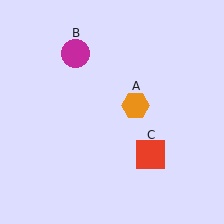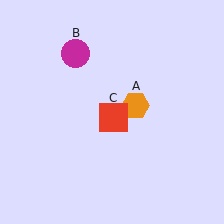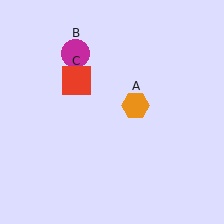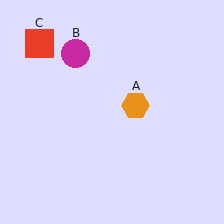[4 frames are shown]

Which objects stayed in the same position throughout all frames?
Orange hexagon (object A) and magenta circle (object B) remained stationary.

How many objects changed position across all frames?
1 object changed position: red square (object C).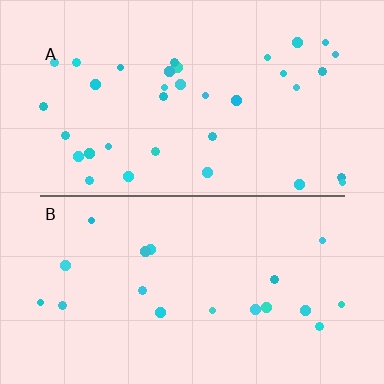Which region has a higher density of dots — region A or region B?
A (the top).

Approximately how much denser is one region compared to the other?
Approximately 1.9× — region A over region B.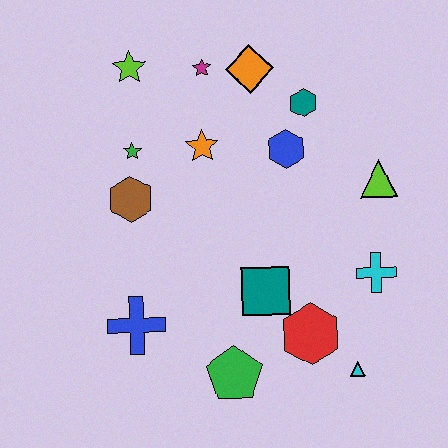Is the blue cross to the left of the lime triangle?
Yes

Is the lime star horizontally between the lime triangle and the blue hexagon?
No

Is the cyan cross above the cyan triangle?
Yes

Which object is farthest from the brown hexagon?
The cyan triangle is farthest from the brown hexagon.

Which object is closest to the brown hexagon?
The green star is closest to the brown hexagon.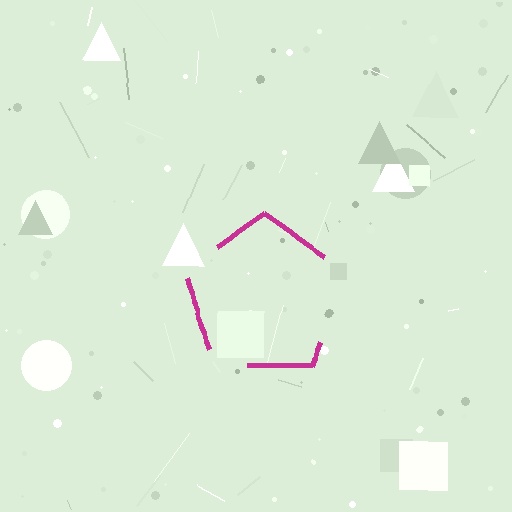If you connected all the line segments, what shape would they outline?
They would outline a pentagon.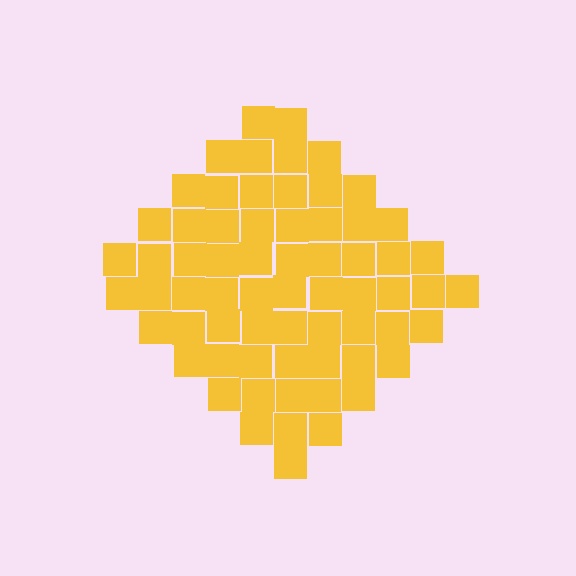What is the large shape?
The large shape is a diamond.